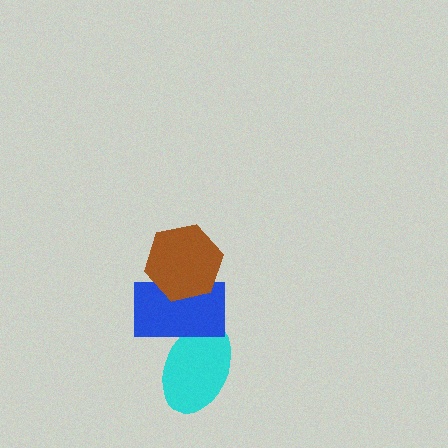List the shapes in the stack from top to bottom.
From top to bottom: the brown hexagon, the blue rectangle, the cyan ellipse.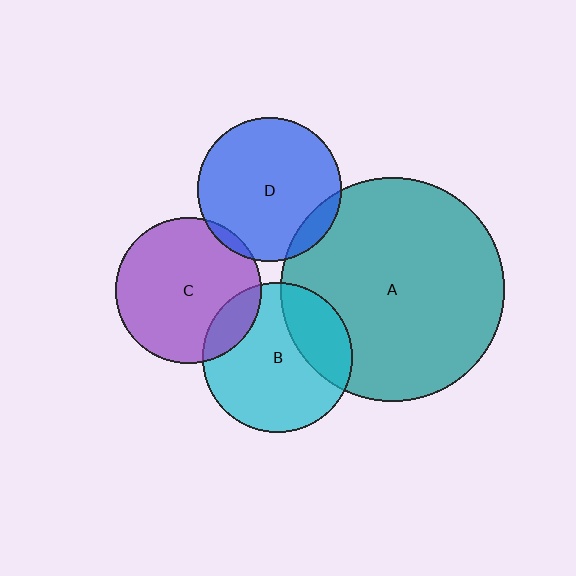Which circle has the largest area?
Circle A (teal).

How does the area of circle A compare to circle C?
Approximately 2.4 times.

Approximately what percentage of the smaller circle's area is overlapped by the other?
Approximately 5%.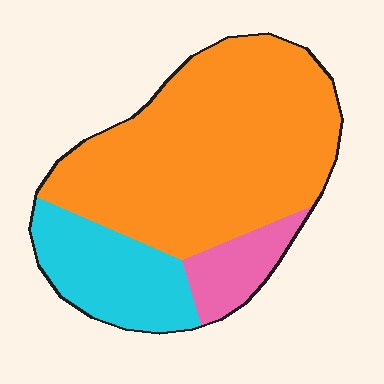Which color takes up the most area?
Orange, at roughly 70%.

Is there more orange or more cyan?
Orange.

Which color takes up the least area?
Pink, at roughly 10%.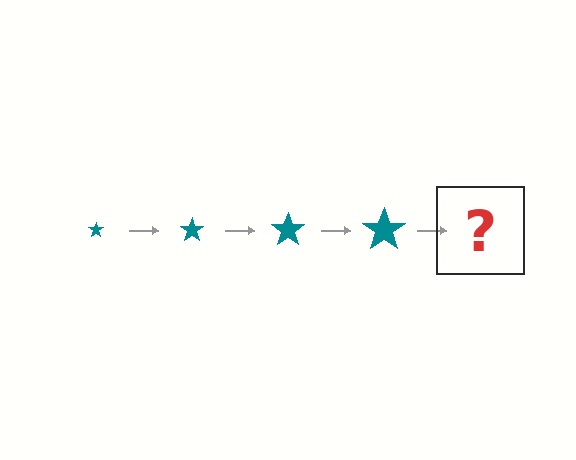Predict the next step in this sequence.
The next step is a teal star, larger than the previous one.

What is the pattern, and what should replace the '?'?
The pattern is that the star gets progressively larger each step. The '?' should be a teal star, larger than the previous one.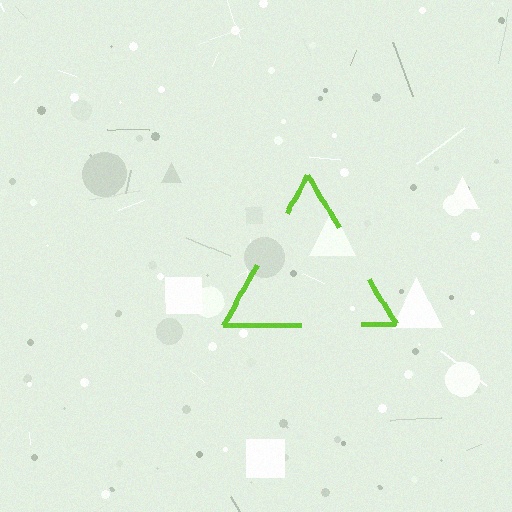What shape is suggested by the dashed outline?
The dashed outline suggests a triangle.